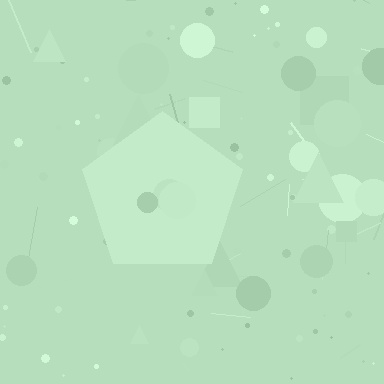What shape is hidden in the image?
A pentagon is hidden in the image.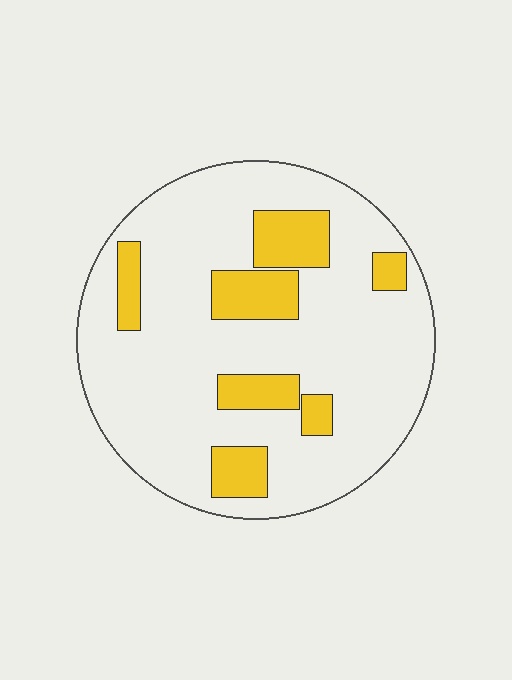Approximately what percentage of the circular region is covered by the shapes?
Approximately 20%.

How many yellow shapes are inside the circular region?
7.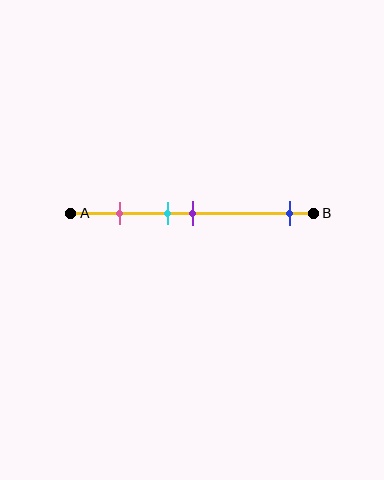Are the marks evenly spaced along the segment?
No, the marks are not evenly spaced.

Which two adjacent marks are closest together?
The cyan and purple marks are the closest adjacent pair.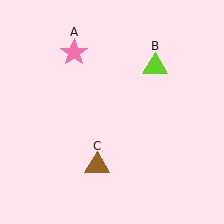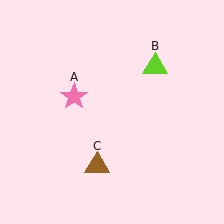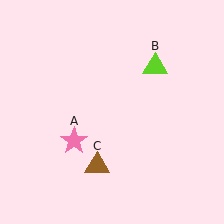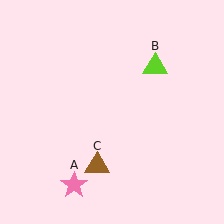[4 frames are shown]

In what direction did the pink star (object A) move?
The pink star (object A) moved down.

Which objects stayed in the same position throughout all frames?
Lime triangle (object B) and brown triangle (object C) remained stationary.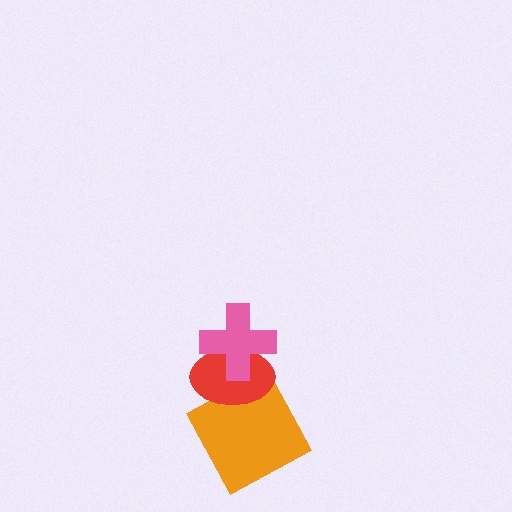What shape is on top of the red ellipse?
The pink cross is on top of the red ellipse.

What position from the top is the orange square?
The orange square is 3rd from the top.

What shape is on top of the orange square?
The red ellipse is on top of the orange square.